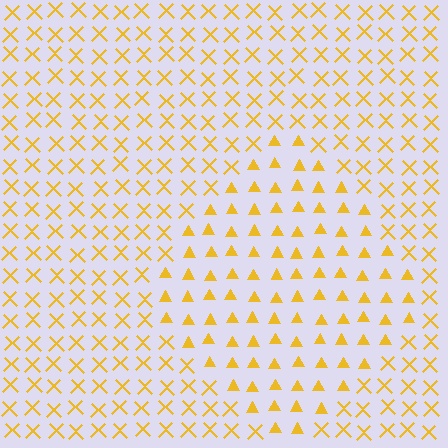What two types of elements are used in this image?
The image uses triangles inside the diamond region and X marks outside it.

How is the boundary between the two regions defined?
The boundary is defined by a change in element shape: triangles inside vs. X marks outside. All elements share the same color and spacing.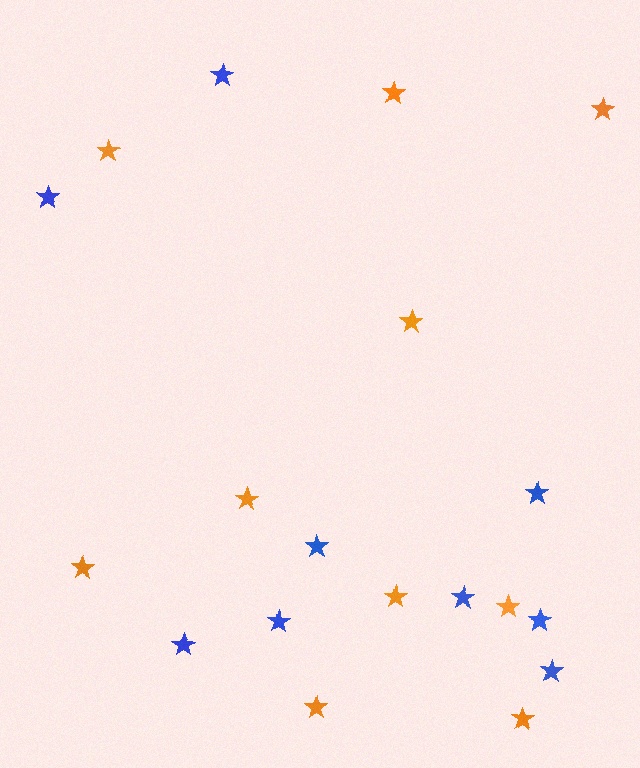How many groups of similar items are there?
There are 2 groups: one group of blue stars (9) and one group of orange stars (10).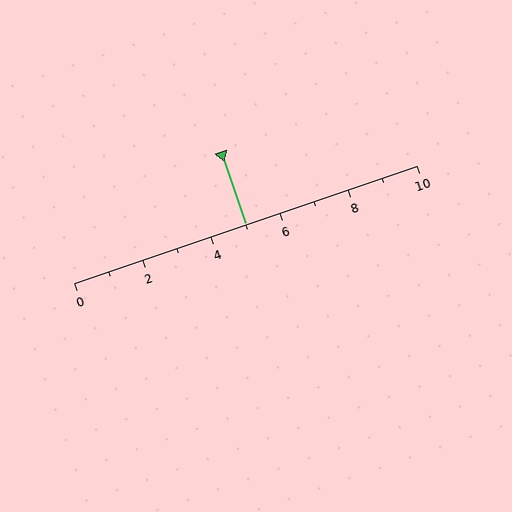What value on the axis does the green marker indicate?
The marker indicates approximately 5.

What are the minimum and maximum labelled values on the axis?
The axis runs from 0 to 10.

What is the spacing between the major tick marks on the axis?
The major ticks are spaced 2 apart.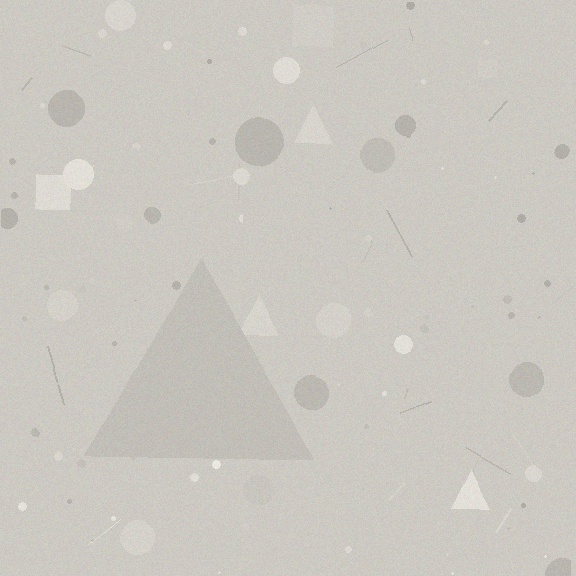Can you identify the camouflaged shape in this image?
The camouflaged shape is a triangle.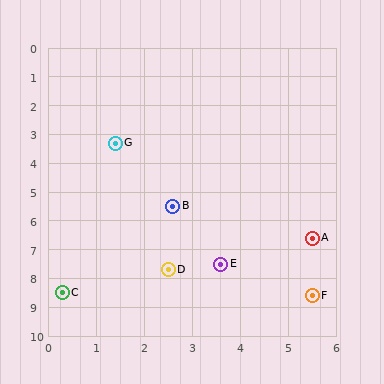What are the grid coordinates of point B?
Point B is at approximately (2.6, 5.5).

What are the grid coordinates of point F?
Point F is at approximately (5.5, 8.6).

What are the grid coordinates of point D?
Point D is at approximately (2.5, 7.7).